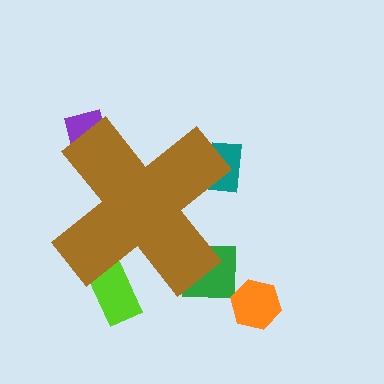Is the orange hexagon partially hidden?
No, the orange hexagon is fully visible.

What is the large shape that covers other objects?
A brown cross.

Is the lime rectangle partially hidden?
Yes, the lime rectangle is partially hidden behind the brown cross.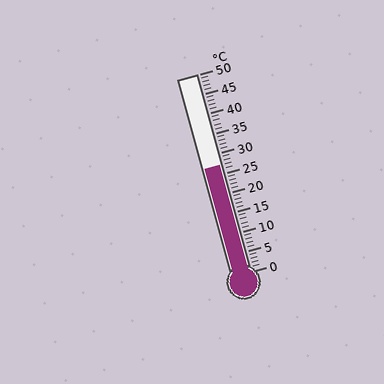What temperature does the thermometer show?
The thermometer shows approximately 27°C.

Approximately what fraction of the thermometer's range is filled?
The thermometer is filled to approximately 55% of its range.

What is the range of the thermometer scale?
The thermometer scale ranges from 0°C to 50°C.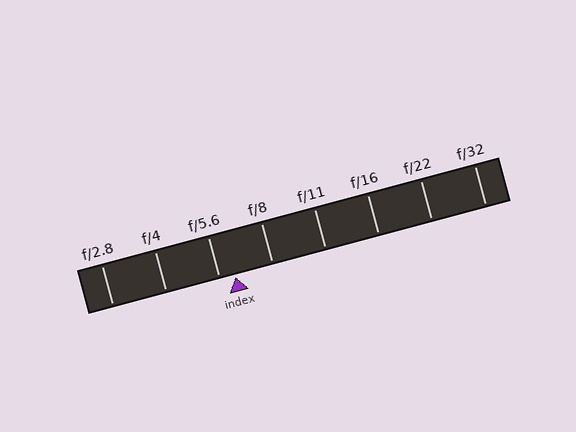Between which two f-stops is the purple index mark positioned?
The index mark is between f/5.6 and f/8.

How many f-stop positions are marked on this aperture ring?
There are 8 f-stop positions marked.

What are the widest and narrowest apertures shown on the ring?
The widest aperture shown is f/2.8 and the narrowest is f/32.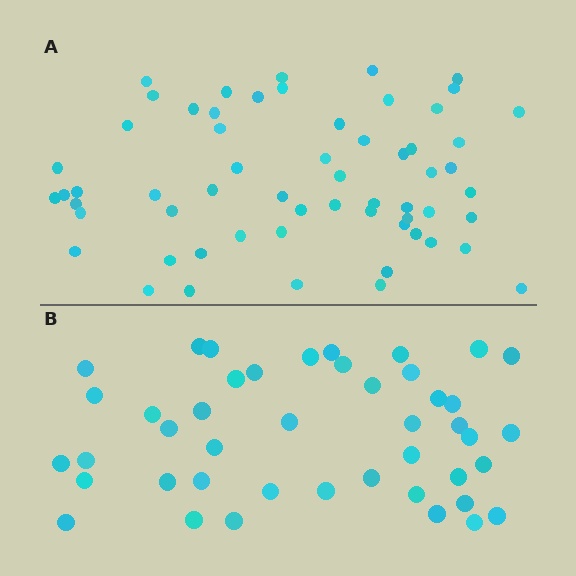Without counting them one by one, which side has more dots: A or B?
Region A (the top region) has more dots.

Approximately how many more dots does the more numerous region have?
Region A has approximately 15 more dots than region B.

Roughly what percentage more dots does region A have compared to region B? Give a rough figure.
About 35% more.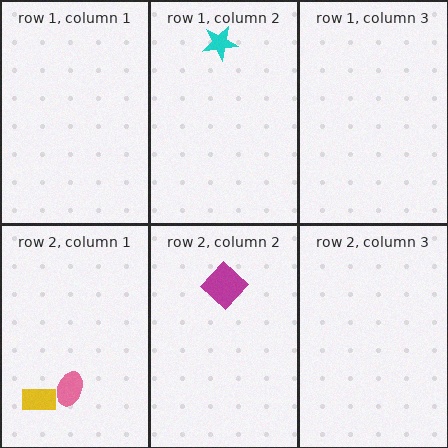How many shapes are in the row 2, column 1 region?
2.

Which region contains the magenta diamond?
The row 2, column 2 region.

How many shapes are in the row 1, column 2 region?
1.